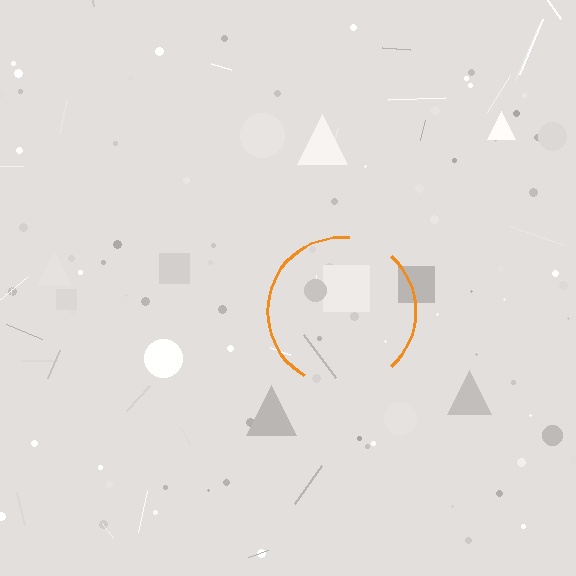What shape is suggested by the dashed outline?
The dashed outline suggests a circle.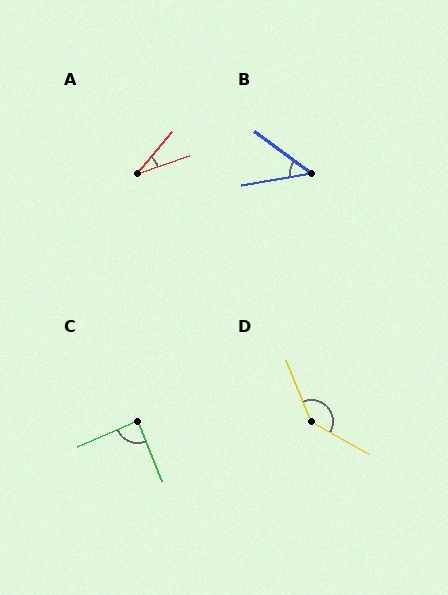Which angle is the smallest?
A, at approximately 31 degrees.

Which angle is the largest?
D, at approximately 142 degrees.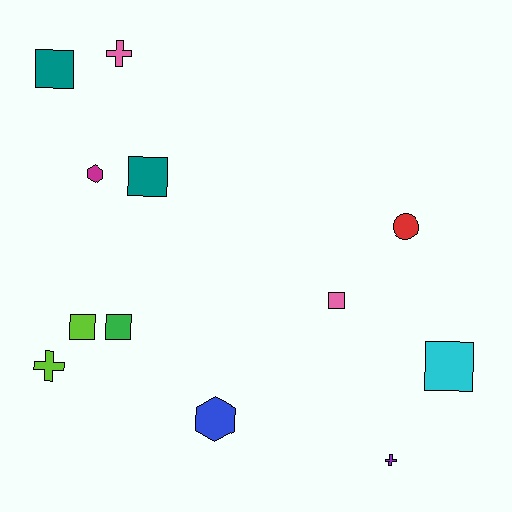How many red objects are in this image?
There is 1 red object.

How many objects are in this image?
There are 12 objects.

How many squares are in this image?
There are 6 squares.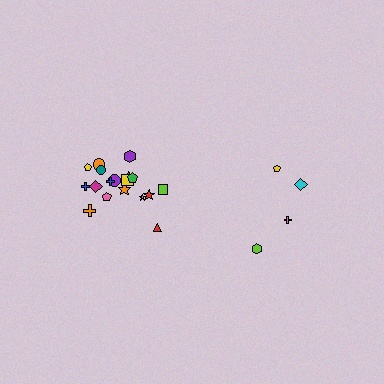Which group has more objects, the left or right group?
The left group.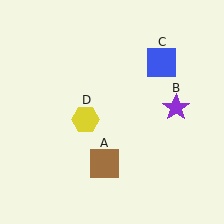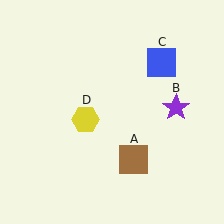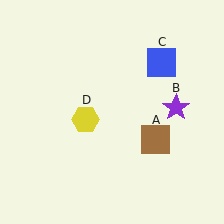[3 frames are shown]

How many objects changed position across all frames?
1 object changed position: brown square (object A).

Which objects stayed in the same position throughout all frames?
Purple star (object B) and blue square (object C) and yellow hexagon (object D) remained stationary.